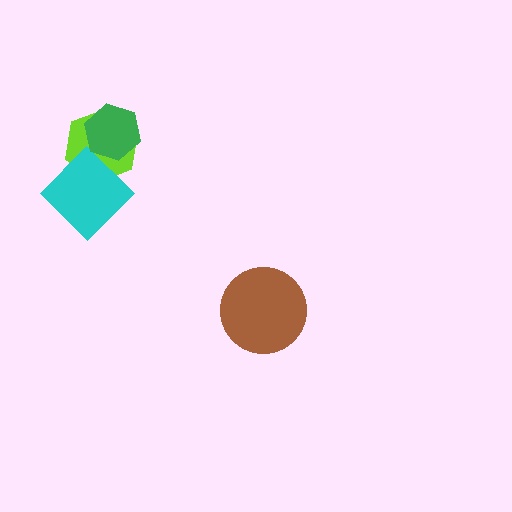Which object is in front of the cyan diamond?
The green hexagon is in front of the cyan diamond.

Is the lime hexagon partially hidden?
Yes, it is partially covered by another shape.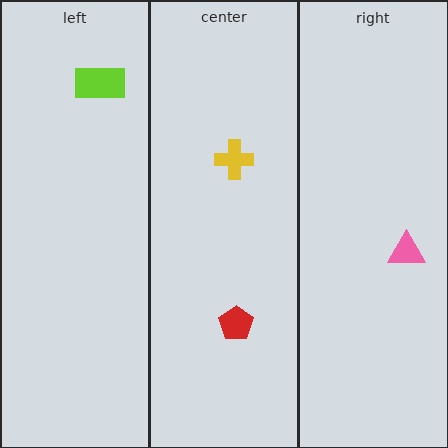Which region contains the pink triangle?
The right region.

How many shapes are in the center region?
2.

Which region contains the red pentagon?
The center region.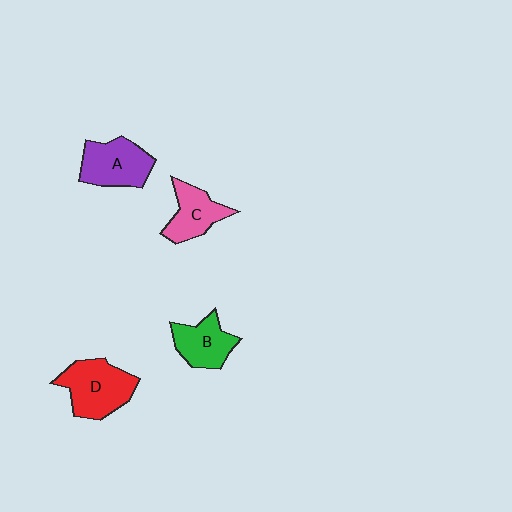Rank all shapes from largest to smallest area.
From largest to smallest: D (red), A (purple), B (green), C (pink).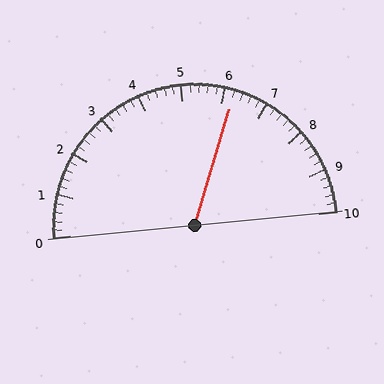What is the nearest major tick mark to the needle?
The nearest major tick mark is 6.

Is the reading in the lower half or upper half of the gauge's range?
The reading is in the upper half of the range (0 to 10).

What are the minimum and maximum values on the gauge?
The gauge ranges from 0 to 10.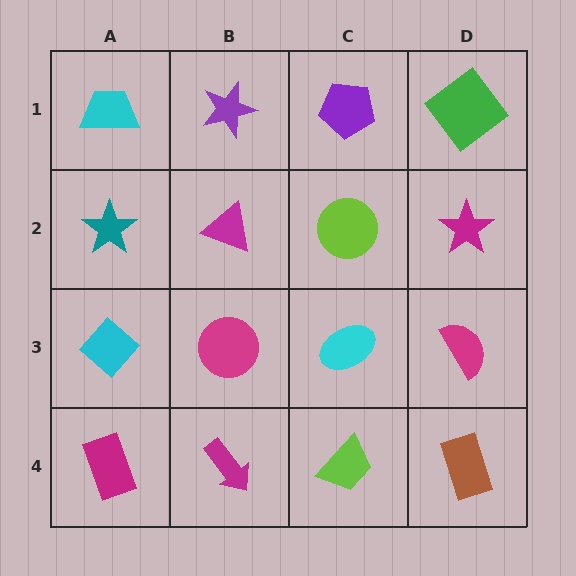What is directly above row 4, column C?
A cyan ellipse.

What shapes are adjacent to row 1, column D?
A magenta star (row 2, column D), a purple pentagon (row 1, column C).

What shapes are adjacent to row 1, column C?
A lime circle (row 2, column C), a purple star (row 1, column B), a green diamond (row 1, column D).